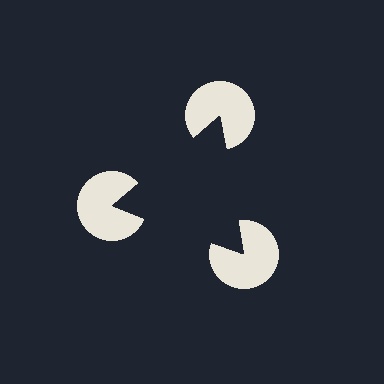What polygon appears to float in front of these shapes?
An illusory triangle — its edges are inferred from the aligned wedge cuts in the pac-man discs, not physically drawn.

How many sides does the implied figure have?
3 sides.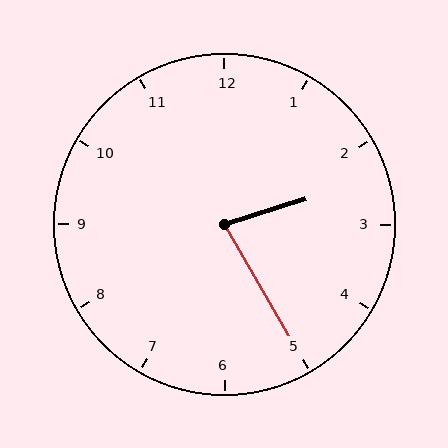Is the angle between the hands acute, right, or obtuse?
It is acute.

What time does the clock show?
2:25.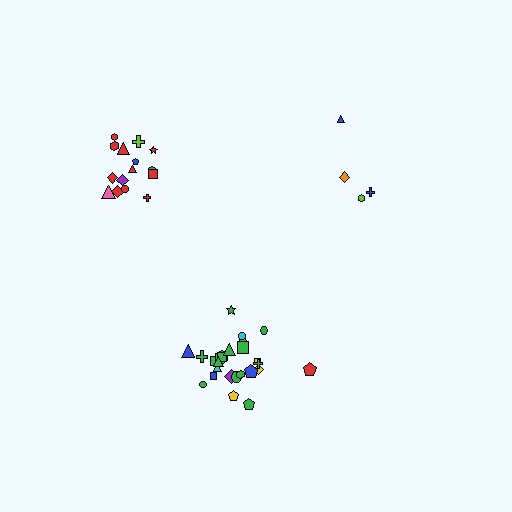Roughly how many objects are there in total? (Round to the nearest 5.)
Roughly 45 objects in total.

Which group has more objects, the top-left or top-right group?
The top-left group.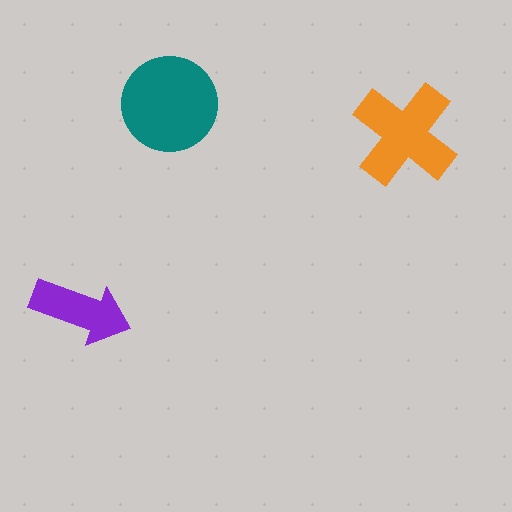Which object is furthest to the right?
The orange cross is rightmost.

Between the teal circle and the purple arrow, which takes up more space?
The teal circle.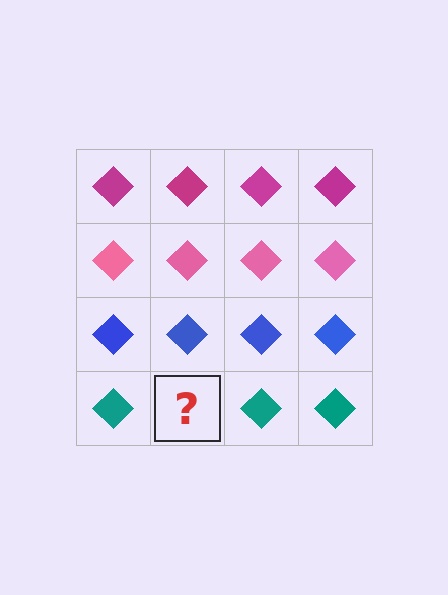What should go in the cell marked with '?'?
The missing cell should contain a teal diamond.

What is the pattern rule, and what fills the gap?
The rule is that each row has a consistent color. The gap should be filled with a teal diamond.